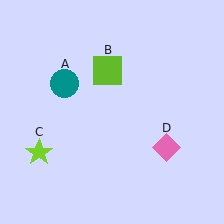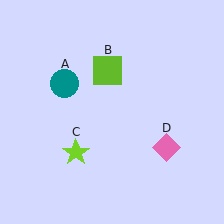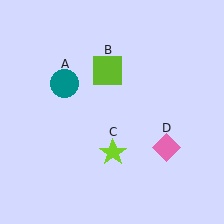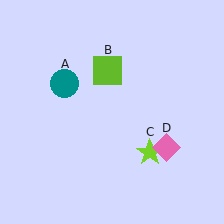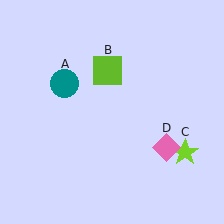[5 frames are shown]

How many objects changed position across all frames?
1 object changed position: lime star (object C).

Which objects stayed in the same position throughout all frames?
Teal circle (object A) and lime square (object B) and pink diamond (object D) remained stationary.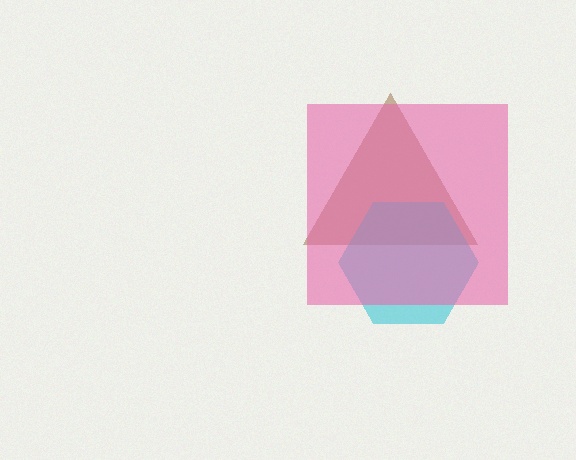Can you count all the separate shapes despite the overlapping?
Yes, there are 3 separate shapes.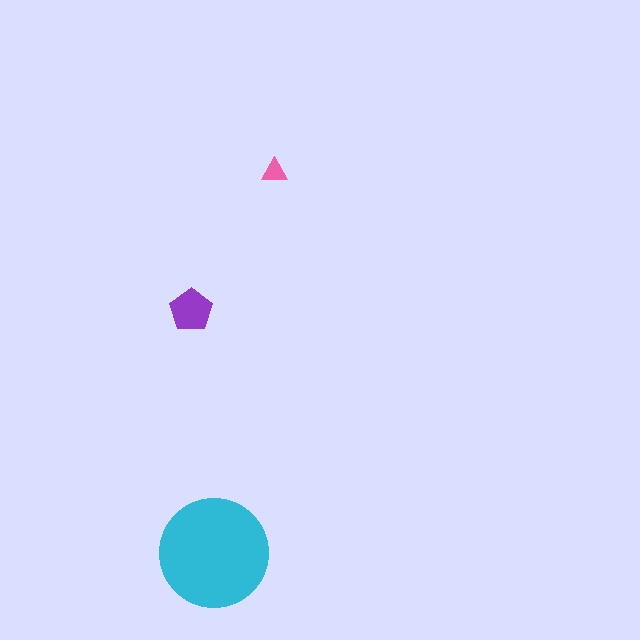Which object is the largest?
The cyan circle.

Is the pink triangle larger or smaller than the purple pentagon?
Smaller.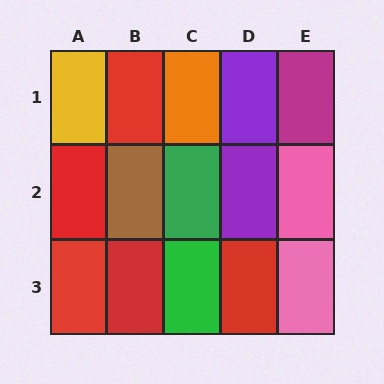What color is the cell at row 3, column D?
Red.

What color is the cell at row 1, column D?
Purple.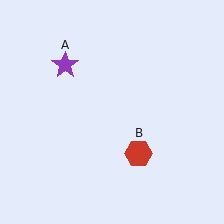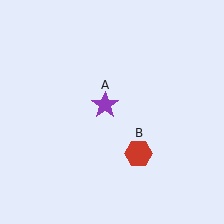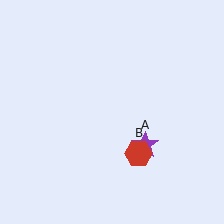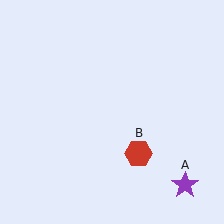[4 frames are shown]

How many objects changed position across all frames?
1 object changed position: purple star (object A).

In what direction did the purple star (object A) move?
The purple star (object A) moved down and to the right.